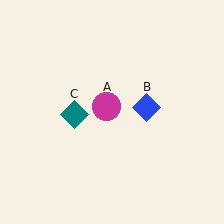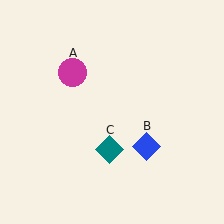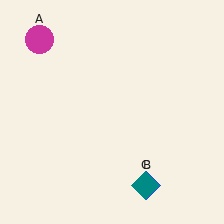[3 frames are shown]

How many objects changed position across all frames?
3 objects changed position: magenta circle (object A), blue diamond (object B), teal diamond (object C).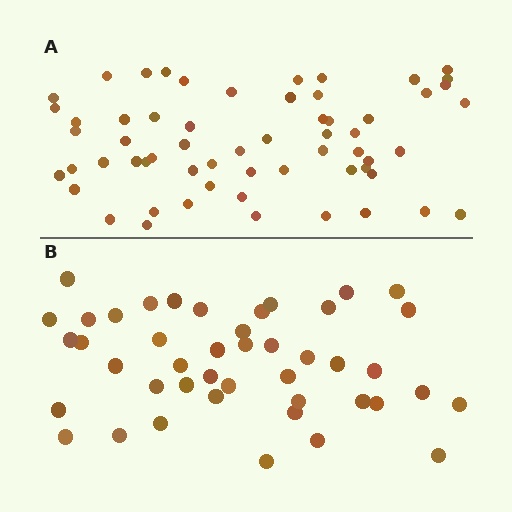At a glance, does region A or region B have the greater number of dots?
Region A (the top region) has more dots.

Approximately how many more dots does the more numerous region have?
Region A has approximately 15 more dots than region B.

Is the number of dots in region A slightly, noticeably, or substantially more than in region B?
Region A has noticeably more, but not dramatically so. The ratio is roughly 1.4 to 1.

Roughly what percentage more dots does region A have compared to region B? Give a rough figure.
About 35% more.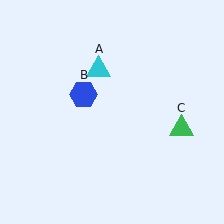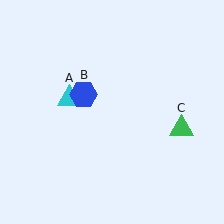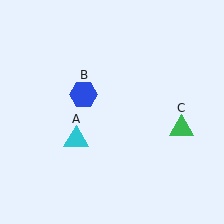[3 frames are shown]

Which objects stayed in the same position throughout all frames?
Blue hexagon (object B) and green triangle (object C) remained stationary.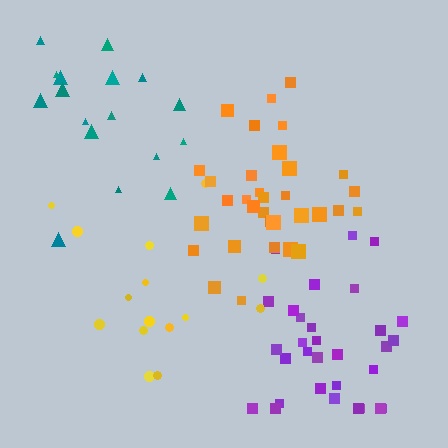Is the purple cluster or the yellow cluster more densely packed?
Purple.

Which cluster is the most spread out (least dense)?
Yellow.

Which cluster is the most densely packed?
Orange.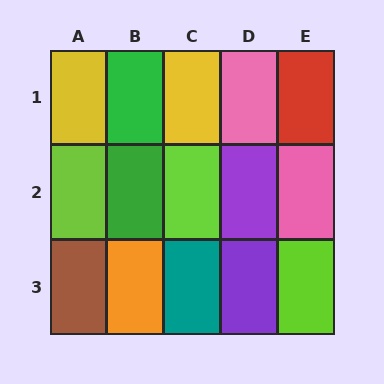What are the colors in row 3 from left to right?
Brown, orange, teal, purple, lime.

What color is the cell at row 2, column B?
Green.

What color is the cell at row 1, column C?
Yellow.